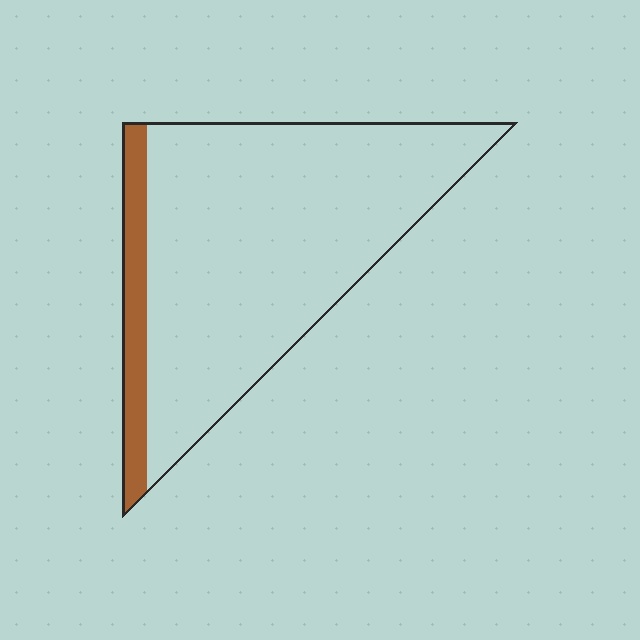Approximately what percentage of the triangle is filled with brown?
Approximately 10%.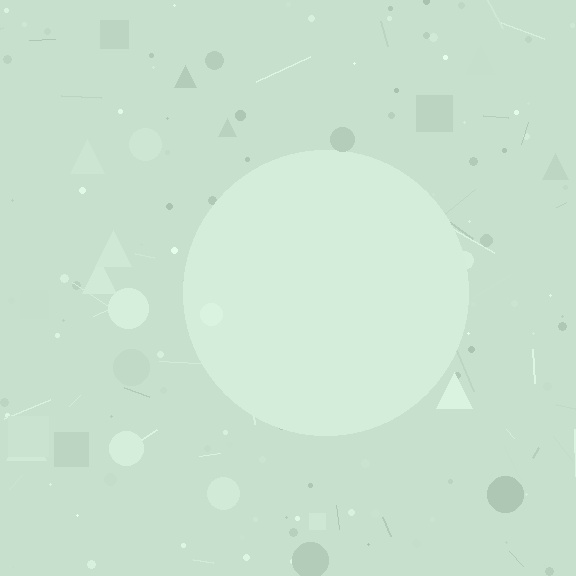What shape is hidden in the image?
A circle is hidden in the image.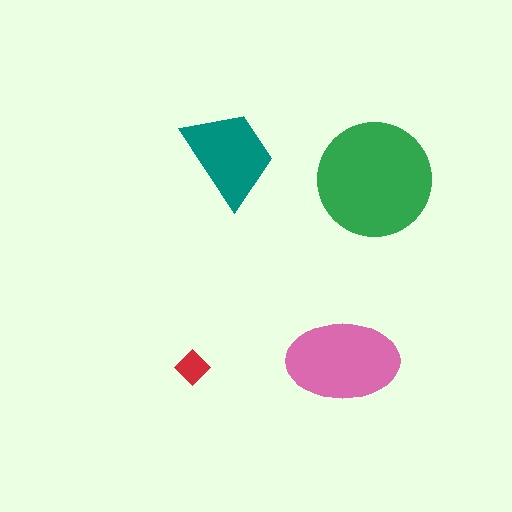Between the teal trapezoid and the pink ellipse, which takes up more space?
The pink ellipse.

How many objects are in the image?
There are 4 objects in the image.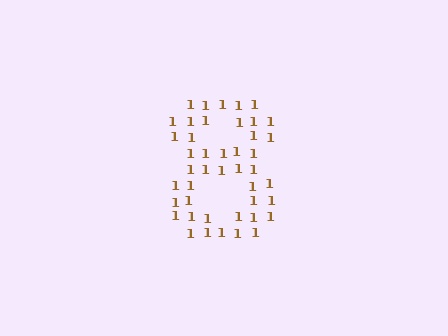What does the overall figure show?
The overall figure shows the digit 8.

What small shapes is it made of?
It is made of small digit 1's.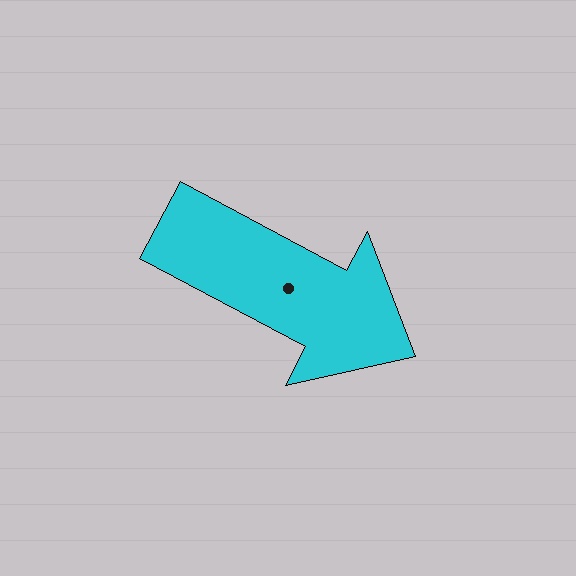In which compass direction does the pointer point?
Southeast.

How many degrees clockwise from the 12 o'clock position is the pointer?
Approximately 118 degrees.